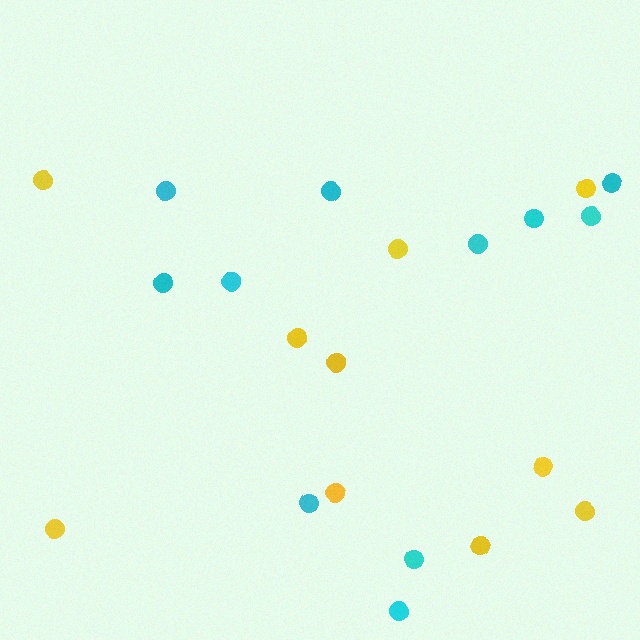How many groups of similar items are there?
There are 2 groups: one group of yellow circles (10) and one group of cyan circles (11).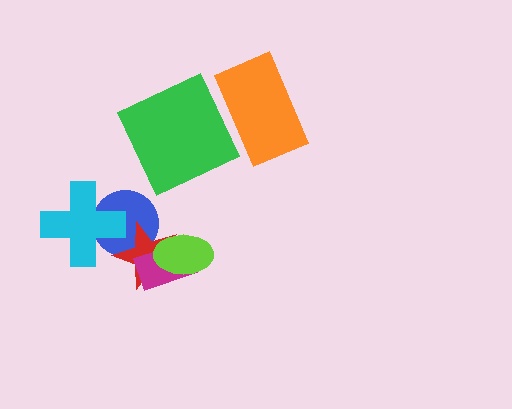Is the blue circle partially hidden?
Yes, it is partially covered by another shape.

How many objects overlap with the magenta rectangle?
2 objects overlap with the magenta rectangle.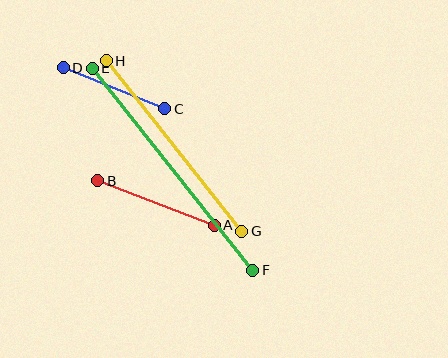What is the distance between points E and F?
The distance is approximately 257 pixels.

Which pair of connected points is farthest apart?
Points E and F are farthest apart.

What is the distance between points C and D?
The distance is approximately 110 pixels.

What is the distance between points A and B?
The distance is approximately 125 pixels.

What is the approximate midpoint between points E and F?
The midpoint is at approximately (173, 169) pixels.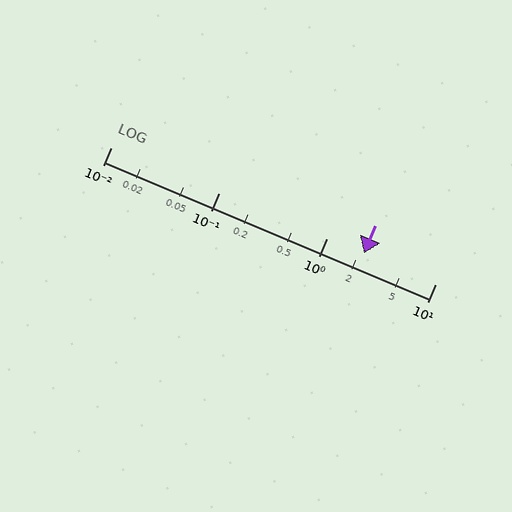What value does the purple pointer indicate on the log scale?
The pointer indicates approximately 2.2.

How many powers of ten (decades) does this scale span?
The scale spans 3 decades, from 0.01 to 10.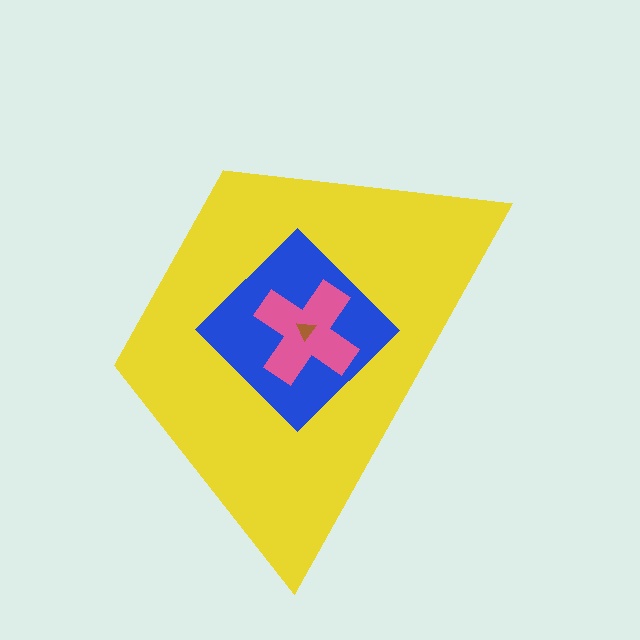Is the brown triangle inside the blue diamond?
Yes.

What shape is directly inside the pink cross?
The brown triangle.